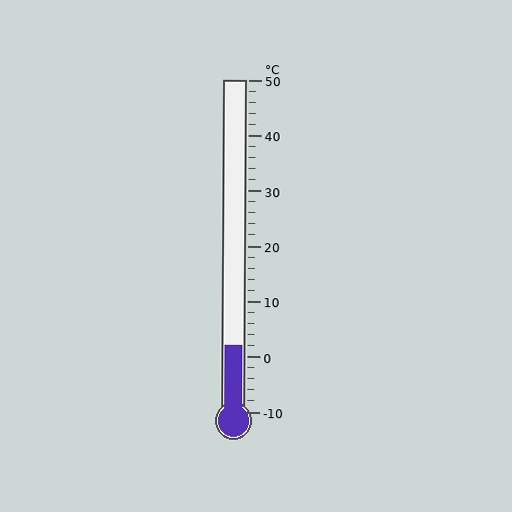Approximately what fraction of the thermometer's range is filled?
The thermometer is filled to approximately 20% of its range.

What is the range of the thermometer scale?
The thermometer scale ranges from -10°C to 50°C.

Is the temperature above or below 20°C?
The temperature is below 20°C.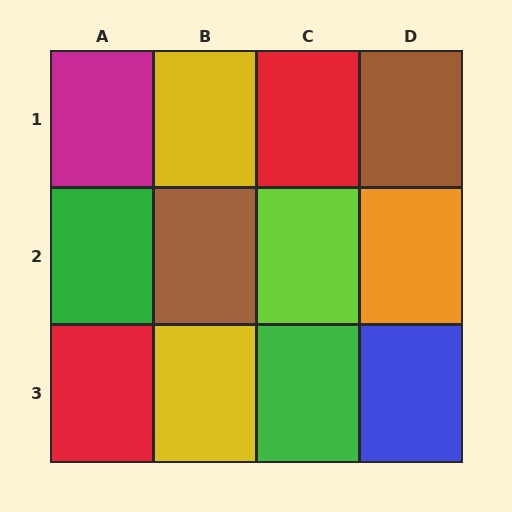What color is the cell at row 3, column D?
Blue.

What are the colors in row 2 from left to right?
Green, brown, lime, orange.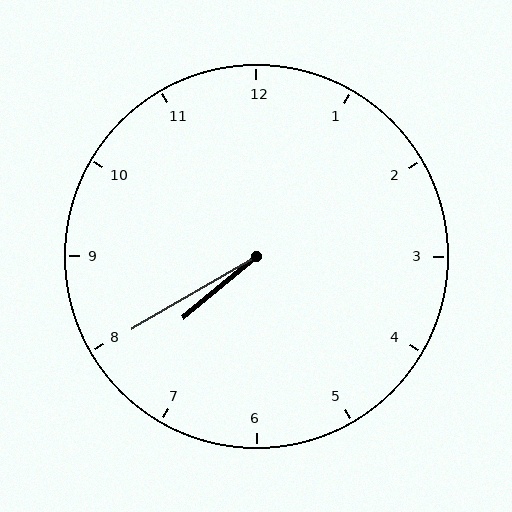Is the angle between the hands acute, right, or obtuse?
It is acute.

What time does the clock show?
7:40.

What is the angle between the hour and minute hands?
Approximately 10 degrees.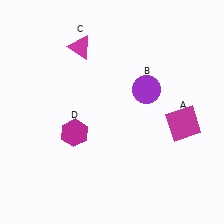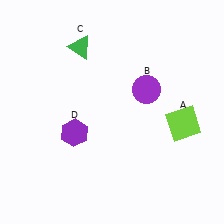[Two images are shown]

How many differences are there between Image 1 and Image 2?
There are 3 differences between the two images.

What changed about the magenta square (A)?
In Image 1, A is magenta. In Image 2, it changed to lime.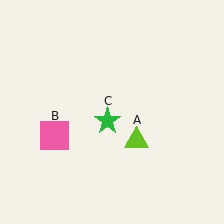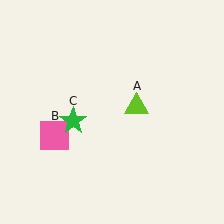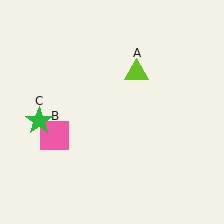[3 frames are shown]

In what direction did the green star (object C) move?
The green star (object C) moved left.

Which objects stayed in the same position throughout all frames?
Pink square (object B) remained stationary.